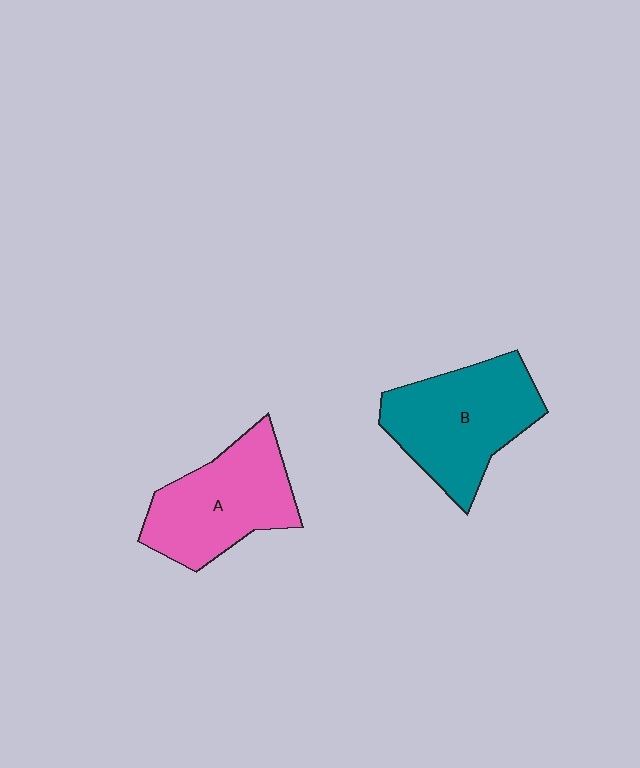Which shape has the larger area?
Shape B (teal).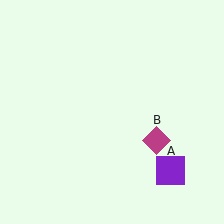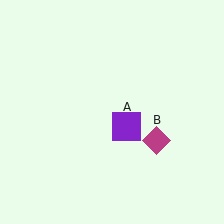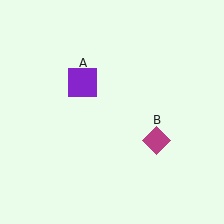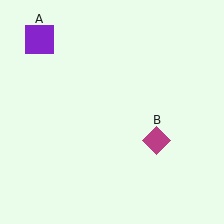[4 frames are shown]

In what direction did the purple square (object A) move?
The purple square (object A) moved up and to the left.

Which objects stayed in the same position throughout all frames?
Magenta diamond (object B) remained stationary.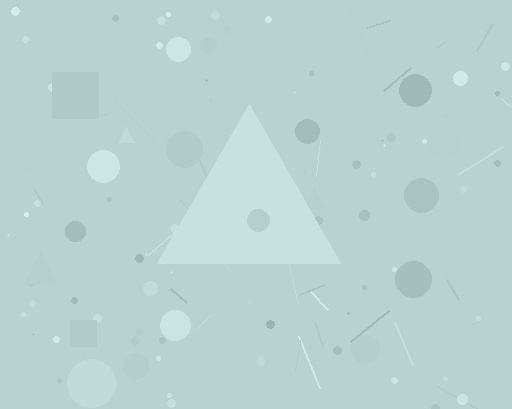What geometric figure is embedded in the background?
A triangle is embedded in the background.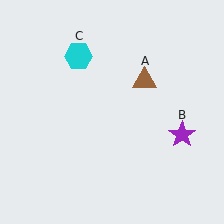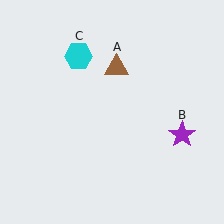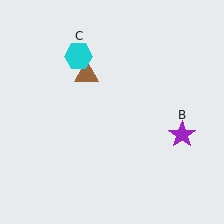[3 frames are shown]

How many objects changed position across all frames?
1 object changed position: brown triangle (object A).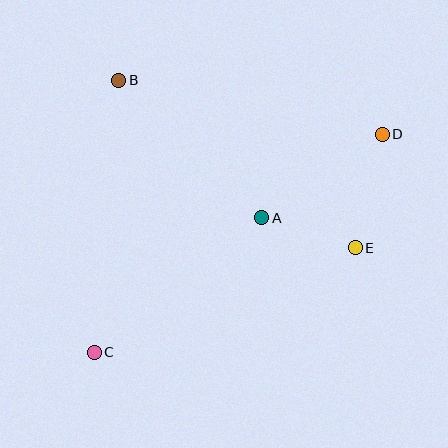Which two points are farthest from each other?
Points C and D are farthest from each other.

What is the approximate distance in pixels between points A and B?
The distance between A and B is approximately 198 pixels.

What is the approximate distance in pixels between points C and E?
The distance between C and E is approximately 281 pixels.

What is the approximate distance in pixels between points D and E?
The distance between D and E is approximately 117 pixels.